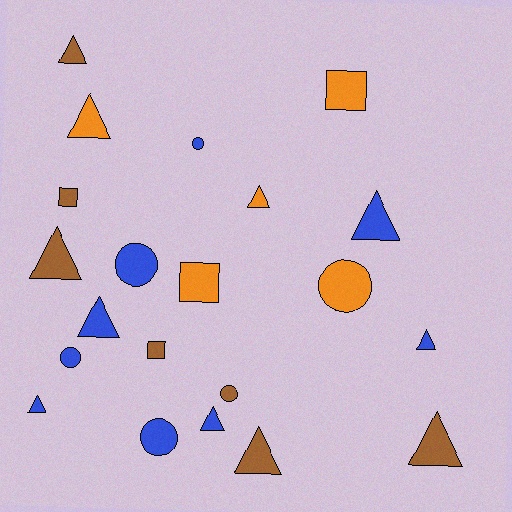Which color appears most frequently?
Blue, with 9 objects.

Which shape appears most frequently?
Triangle, with 11 objects.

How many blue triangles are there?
There are 5 blue triangles.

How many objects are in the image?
There are 21 objects.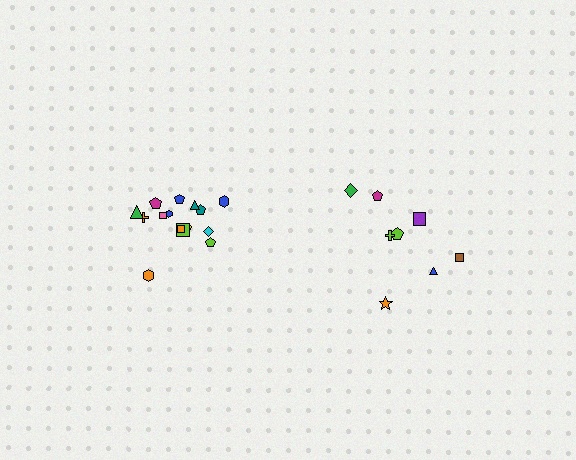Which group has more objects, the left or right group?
The left group.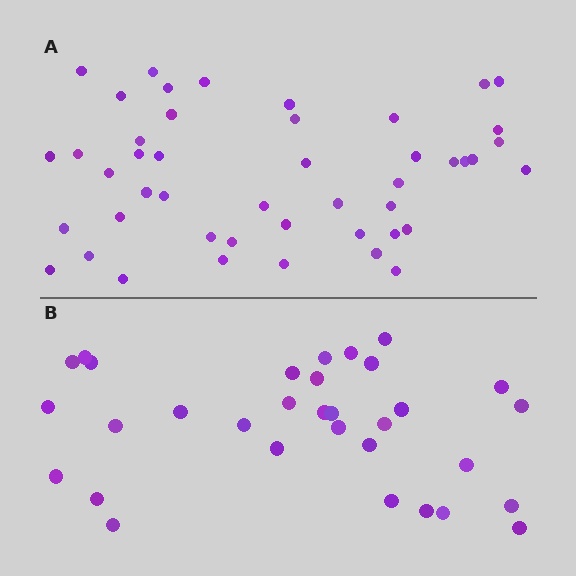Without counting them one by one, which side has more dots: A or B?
Region A (the top region) has more dots.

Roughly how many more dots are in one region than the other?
Region A has approximately 15 more dots than region B.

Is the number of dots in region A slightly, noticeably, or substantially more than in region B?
Region A has noticeably more, but not dramatically so. The ratio is roughly 1.4 to 1.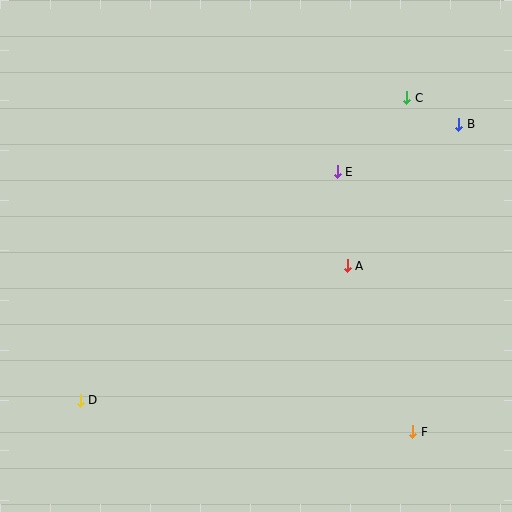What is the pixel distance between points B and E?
The distance between B and E is 130 pixels.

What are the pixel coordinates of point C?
Point C is at (407, 98).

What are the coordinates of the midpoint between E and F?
The midpoint between E and F is at (375, 302).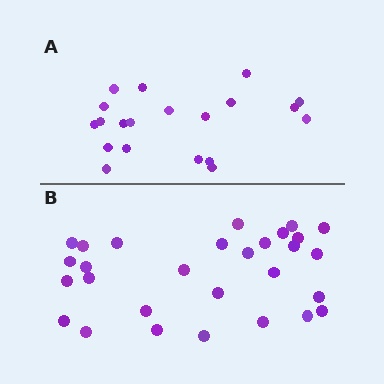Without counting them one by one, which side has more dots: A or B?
Region B (the bottom region) has more dots.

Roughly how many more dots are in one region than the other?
Region B has roughly 8 or so more dots than region A.